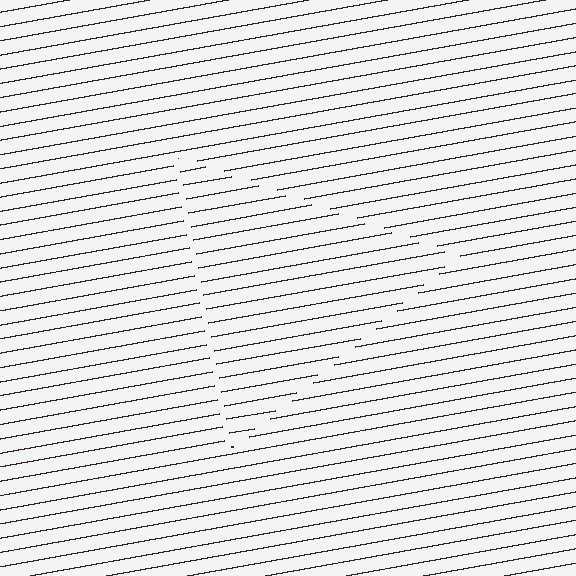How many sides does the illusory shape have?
3 sides — the line-ends trace a triangle.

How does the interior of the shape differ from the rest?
The interior of the shape contains the same grating, shifted by half a period — the contour is defined by the phase discontinuity where line-ends from the inner and outer gratings abut.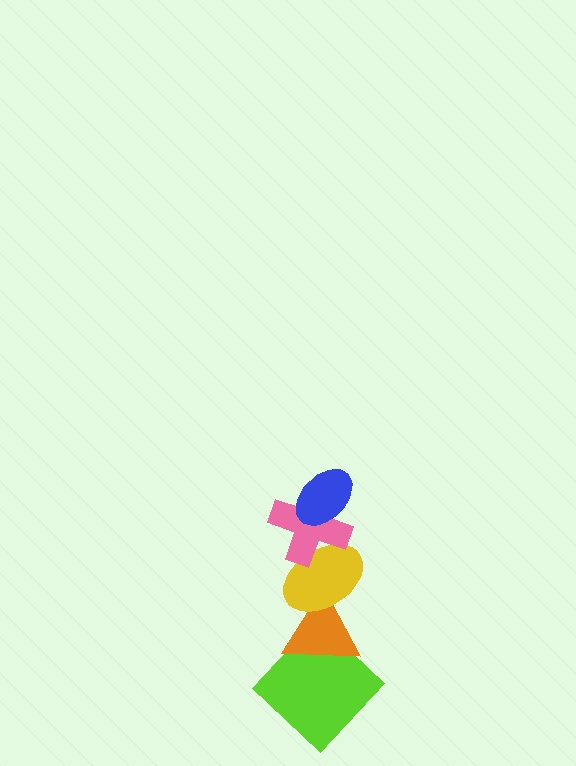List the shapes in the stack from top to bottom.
From top to bottom: the blue ellipse, the pink cross, the yellow ellipse, the orange triangle, the lime diamond.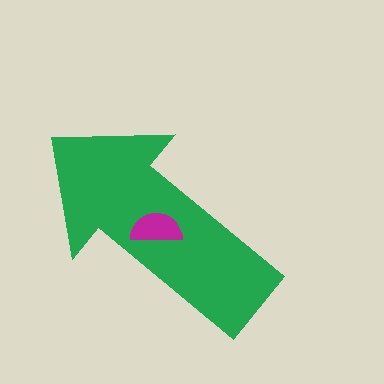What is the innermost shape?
The magenta semicircle.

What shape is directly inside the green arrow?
The magenta semicircle.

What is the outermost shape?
The green arrow.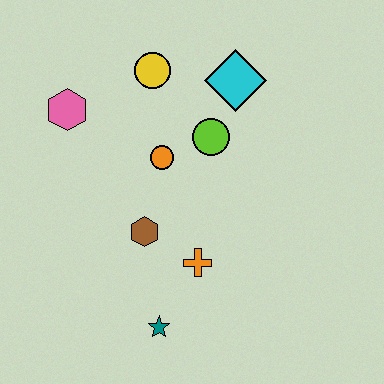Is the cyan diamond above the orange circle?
Yes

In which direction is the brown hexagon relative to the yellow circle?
The brown hexagon is below the yellow circle.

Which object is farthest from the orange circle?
The teal star is farthest from the orange circle.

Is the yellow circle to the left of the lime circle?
Yes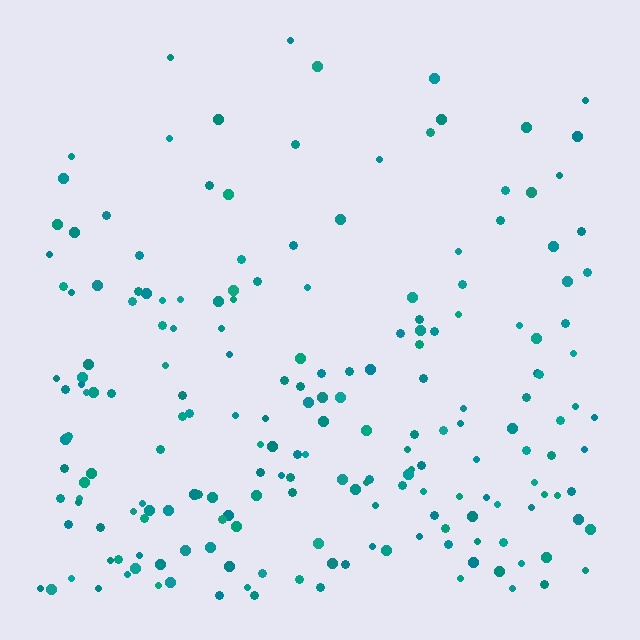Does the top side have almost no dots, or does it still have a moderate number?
Still a moderate number, just noticeably fewer than the bottom.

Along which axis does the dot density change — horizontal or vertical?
Vertical.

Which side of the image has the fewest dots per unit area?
The top.